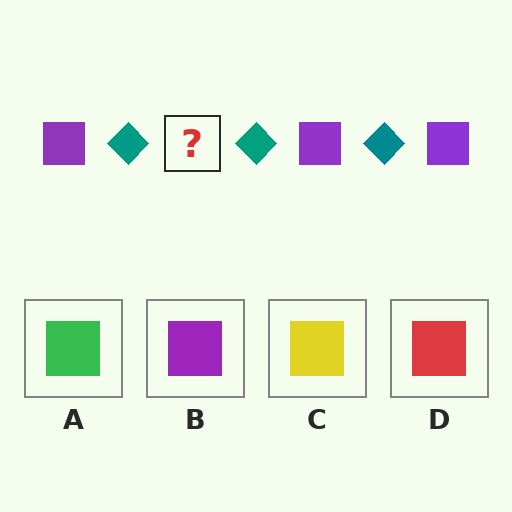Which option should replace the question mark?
Option B.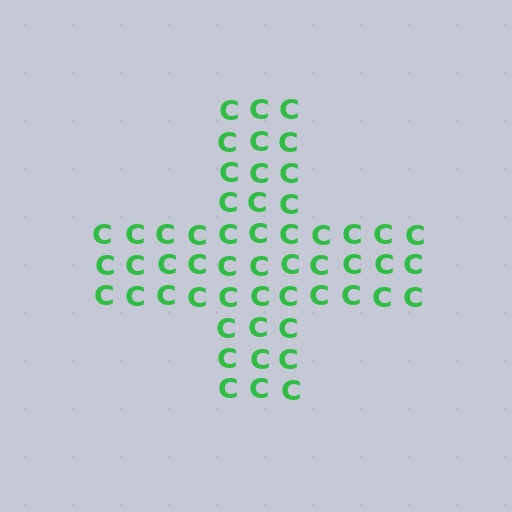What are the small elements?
The small elements are letter C's.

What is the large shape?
The large shape is a cross.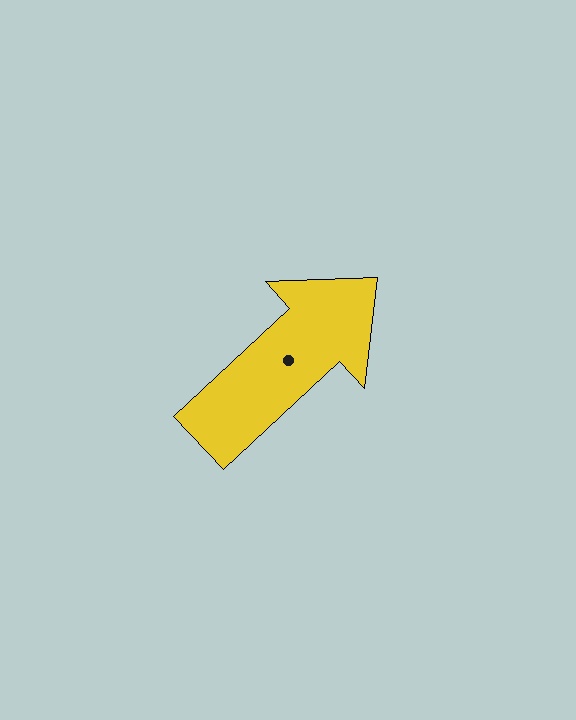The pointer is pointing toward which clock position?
Roughly 2 o'clock.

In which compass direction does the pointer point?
Northeast.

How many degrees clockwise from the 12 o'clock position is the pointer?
Approximately 47 degrees.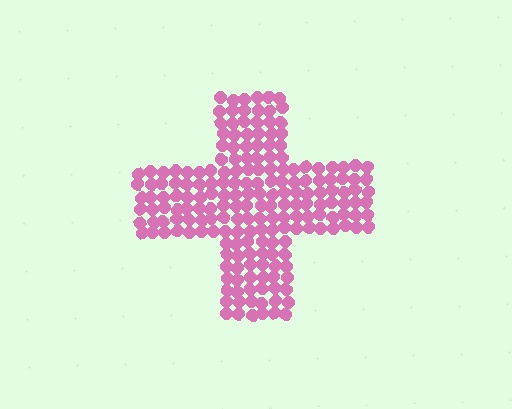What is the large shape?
The large shape is a cross.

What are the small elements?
The small elements are circles.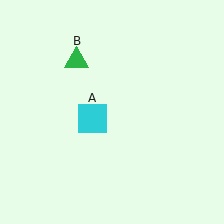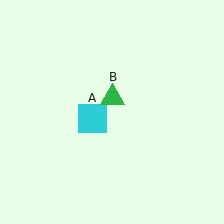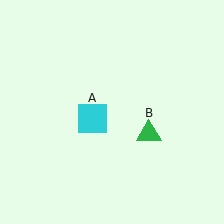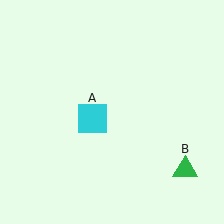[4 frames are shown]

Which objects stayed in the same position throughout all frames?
Cyan square (object A) remained stationary.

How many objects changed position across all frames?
1 object changed position: green triangle (object B).